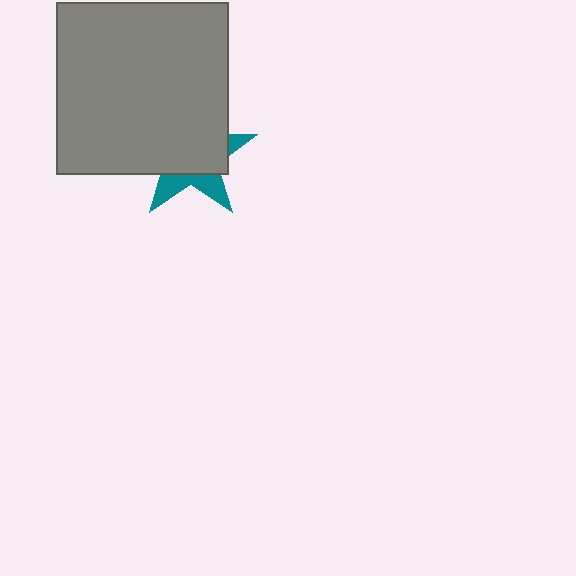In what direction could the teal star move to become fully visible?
The teal star could move down. That would shift it out from behind the gray square entirely.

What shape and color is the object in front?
The object in front is a gray square.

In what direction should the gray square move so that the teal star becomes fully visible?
The gray square should move up. That is the shortest direction to clear the overlap and leave the teal star fully visible.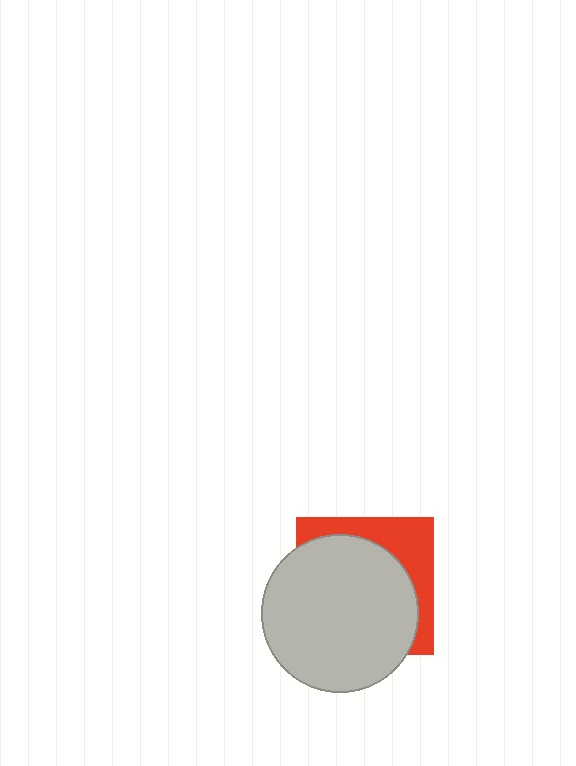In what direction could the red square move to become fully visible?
The red square could move toward the upper-right. That would shift it out from behind the light gray circle entirely.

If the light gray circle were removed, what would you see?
You would see the complete red square.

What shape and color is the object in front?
The object in front is a light gray circle.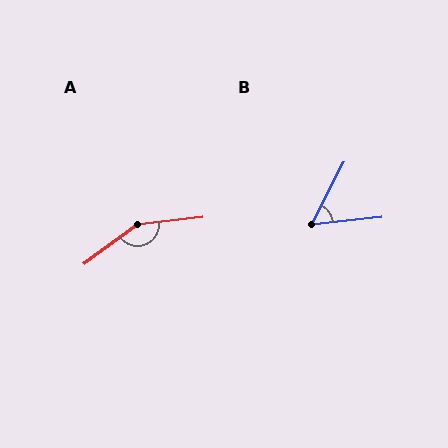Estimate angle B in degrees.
Approximately 57 degrees.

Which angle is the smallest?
B, at approximately 57 degrees.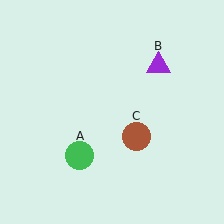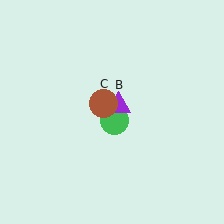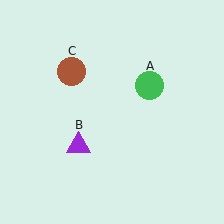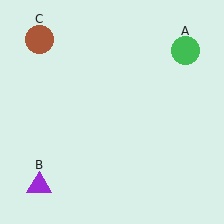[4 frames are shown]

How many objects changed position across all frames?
3 objects changed position: green circle (object A), purple triangle (object B), brown circle (object C).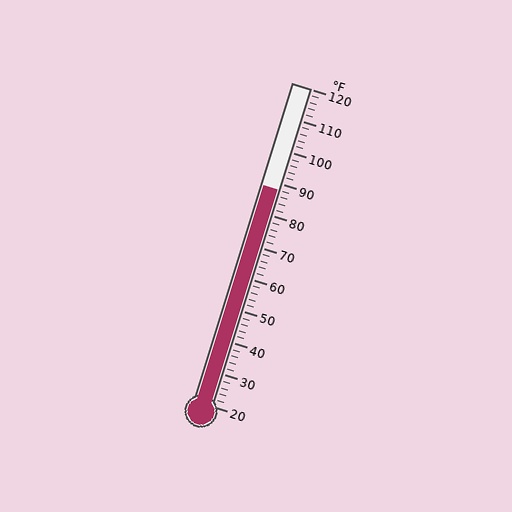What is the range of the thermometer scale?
The thermometer scale ranges from 20°F to 120°F.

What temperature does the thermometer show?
The thermometer shows approximately 88°F.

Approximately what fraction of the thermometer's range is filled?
The thermometer is filled to approximately 70% of its range.